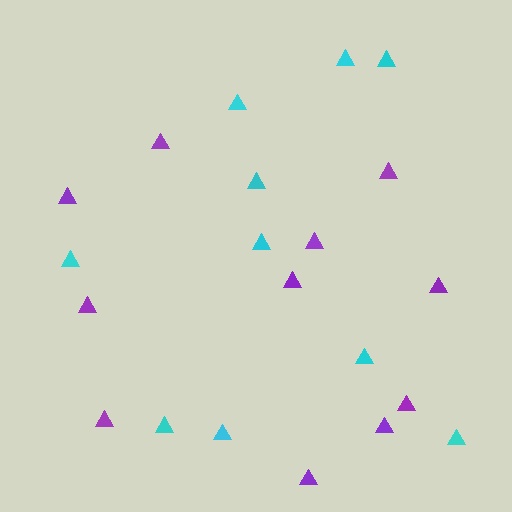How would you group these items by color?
There are 2 groups: one group of cyan triangles (10) and one group of purple triangles (11).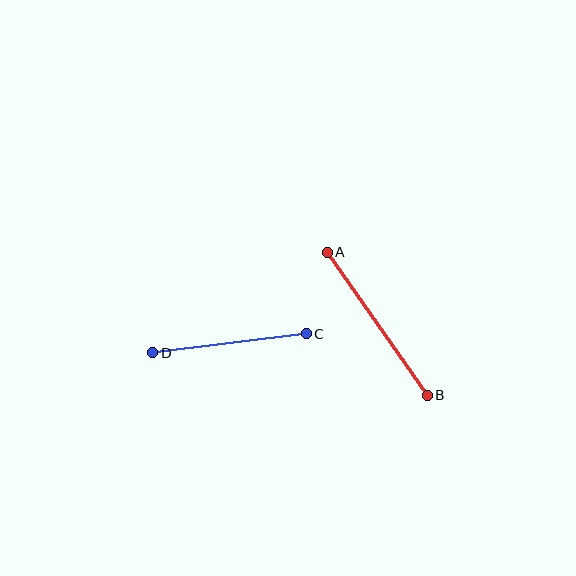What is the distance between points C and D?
The distance is approximately 155 pixels.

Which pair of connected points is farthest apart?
Points A and B are farthest apart.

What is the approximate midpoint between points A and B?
The midpoint is at approximately (377, 324) pixels.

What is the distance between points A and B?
The distance is approximately 174 pixels.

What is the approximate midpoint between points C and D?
The midpoint is at approximately (230, 343) pixels.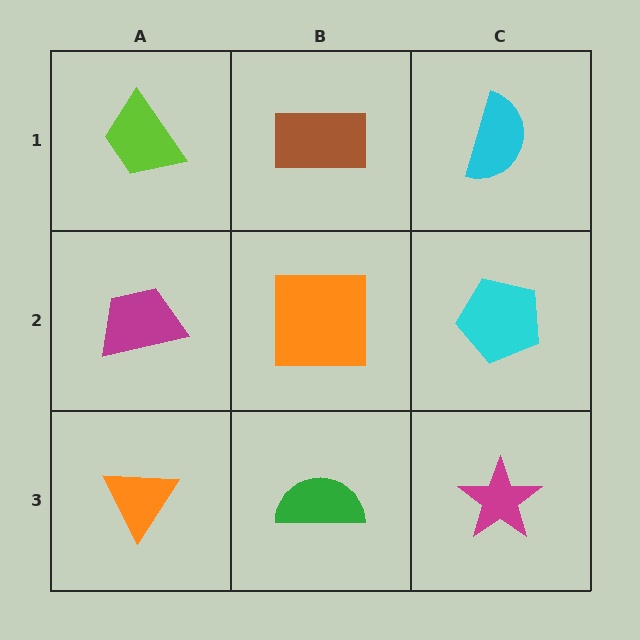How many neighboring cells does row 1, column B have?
3.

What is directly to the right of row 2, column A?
An orange square.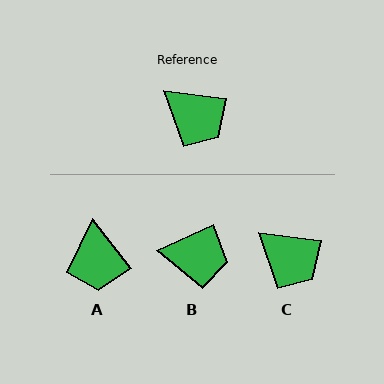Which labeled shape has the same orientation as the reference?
C.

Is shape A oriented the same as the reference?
No, it is off by about 44 degrees.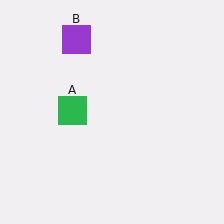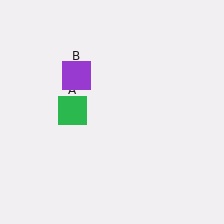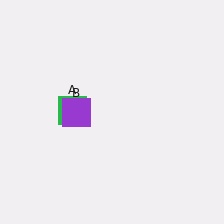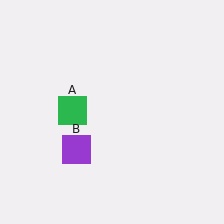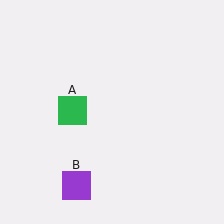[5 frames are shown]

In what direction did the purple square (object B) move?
The purple square (object B) moved down.